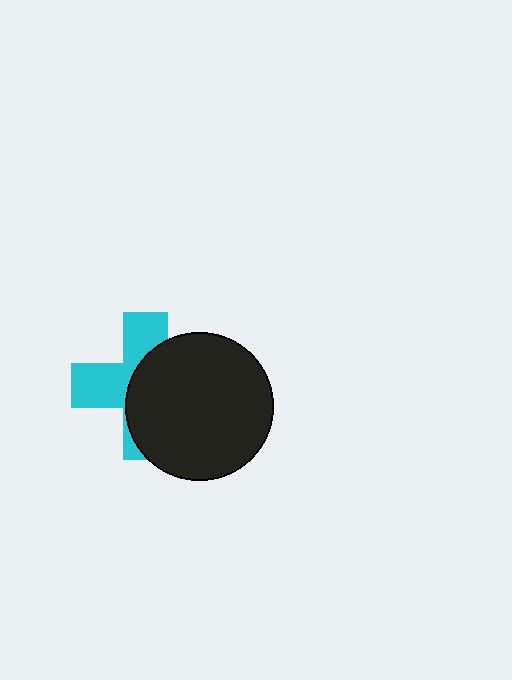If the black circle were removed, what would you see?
You would see the complete cyan cross.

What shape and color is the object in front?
The object in front is a black circle.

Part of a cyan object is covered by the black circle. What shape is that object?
It is a cross.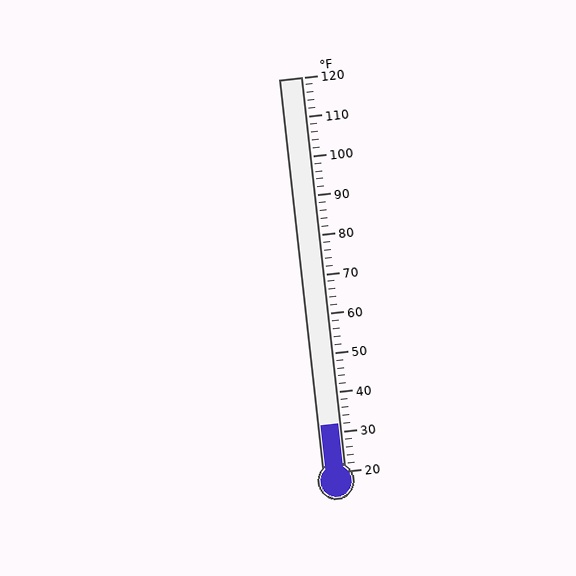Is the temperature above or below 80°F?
The temperature is below 80°F.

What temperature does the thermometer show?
The thermometer shows approximately 32°F.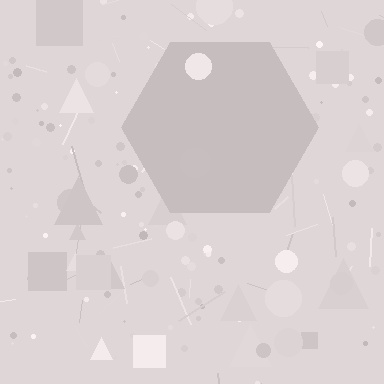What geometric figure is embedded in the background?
A hexagon is embedded in the background.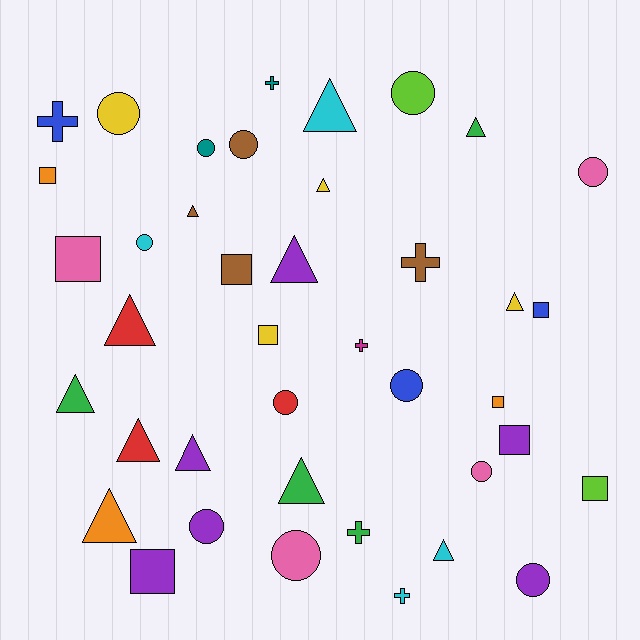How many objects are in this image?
There are 40 objects.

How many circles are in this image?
There are 12 circles.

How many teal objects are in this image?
There are 2 teal objects.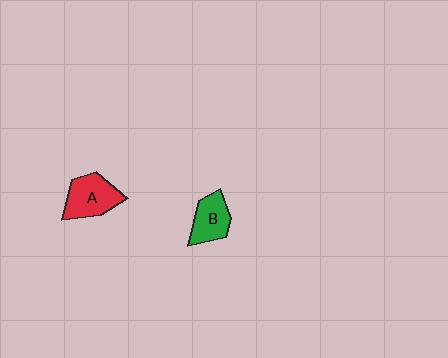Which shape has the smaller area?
Shape B (green).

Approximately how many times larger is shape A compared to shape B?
Approximately 1.2 times.